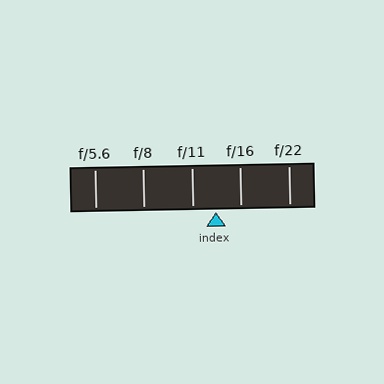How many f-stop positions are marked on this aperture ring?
There are 5 f-stop positions marked.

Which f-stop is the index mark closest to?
The index mark is closest to f/11.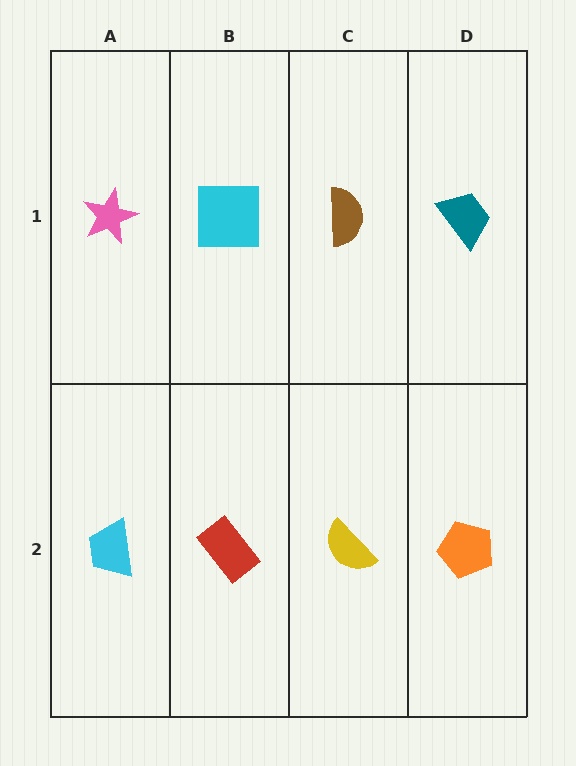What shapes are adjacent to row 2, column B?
A cyan square (row 1, column B), a cyan trapezoid (row 2, column A), a yellow semicircle (row 2, column C).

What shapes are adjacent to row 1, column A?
A cyan trapezoid (row 2, column A), a cyan square (row 1, column B).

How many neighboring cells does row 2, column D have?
2.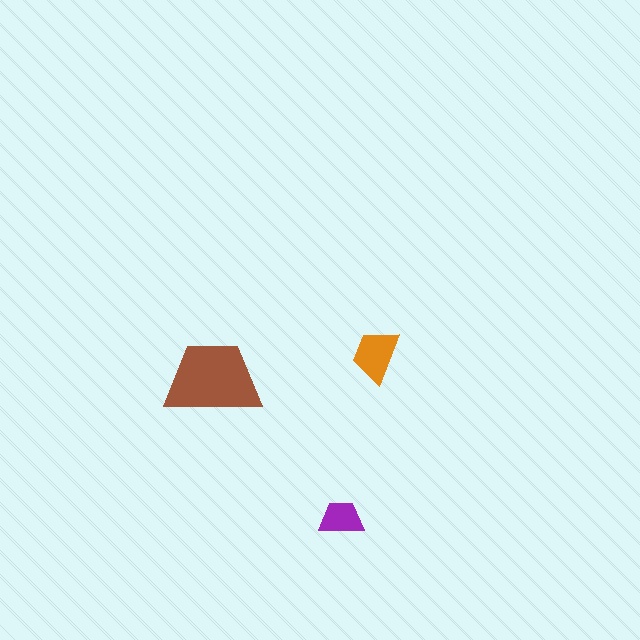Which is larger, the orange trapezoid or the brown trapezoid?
The brown one.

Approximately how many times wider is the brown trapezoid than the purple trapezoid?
About 2 times wider.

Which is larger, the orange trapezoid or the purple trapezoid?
The orange one.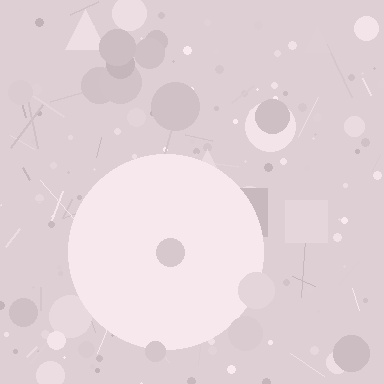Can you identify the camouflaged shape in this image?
The camouflaged shape is a circle.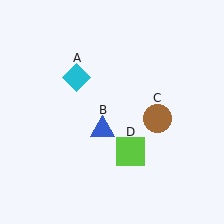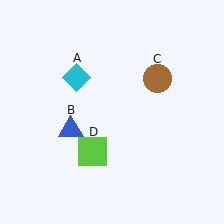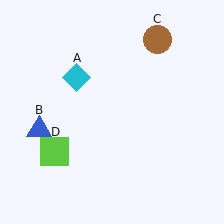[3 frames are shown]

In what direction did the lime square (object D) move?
The lime square (object D) moved left.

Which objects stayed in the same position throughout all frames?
Cyan diamond (object A) remained stationary.